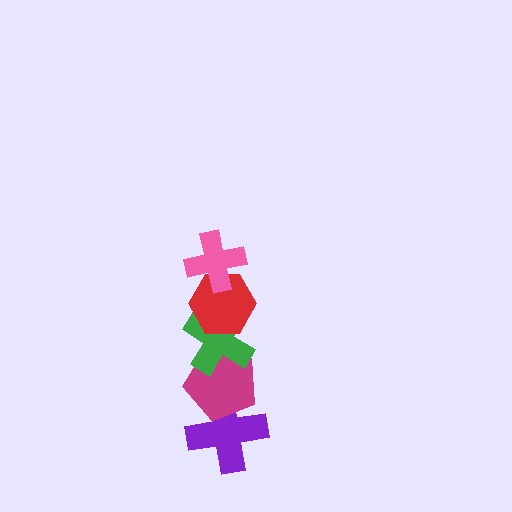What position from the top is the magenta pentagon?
The magenta pentagon is 4th from the top.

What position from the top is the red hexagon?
The red hexagon is 2nd from the top.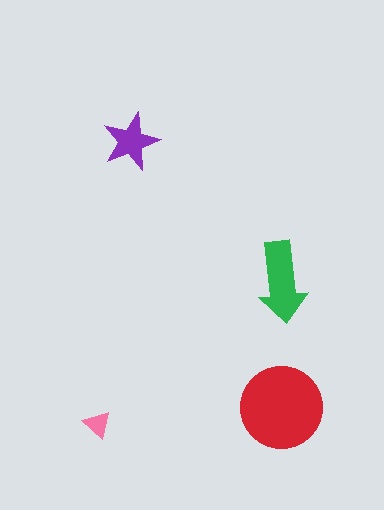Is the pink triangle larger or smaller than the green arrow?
Smaller.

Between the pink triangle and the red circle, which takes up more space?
The red circle.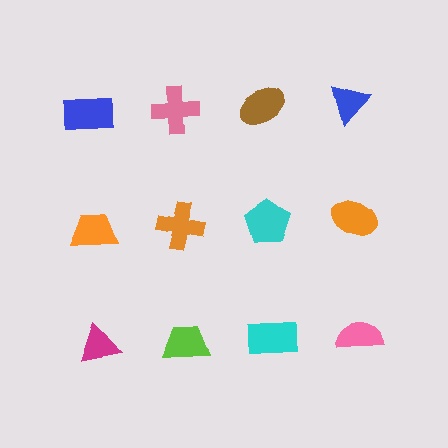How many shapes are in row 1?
4 shapes.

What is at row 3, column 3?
A cyan rectangle.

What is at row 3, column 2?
A lime trapezoid.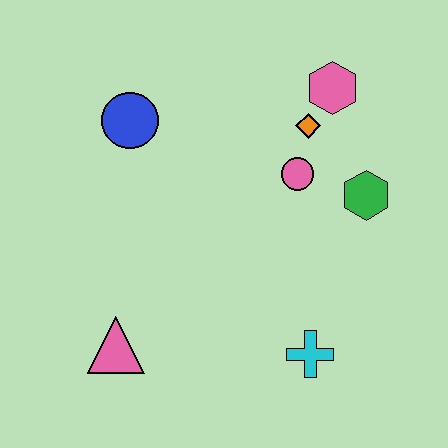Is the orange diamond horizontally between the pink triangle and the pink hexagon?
Yes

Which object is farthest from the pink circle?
The pink triangle is farthest from the pink circle.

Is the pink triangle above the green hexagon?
No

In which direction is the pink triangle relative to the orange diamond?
The pink triangle is below the orange diamond.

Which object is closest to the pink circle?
The orange diamond is closest to the pink circle.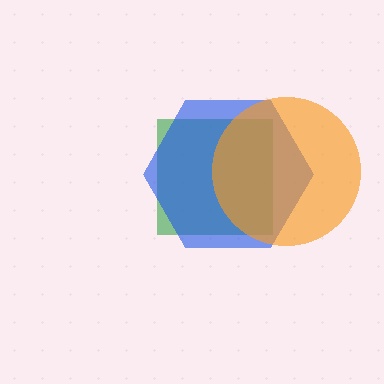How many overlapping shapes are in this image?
There are 3 overlapping shapes in the image.